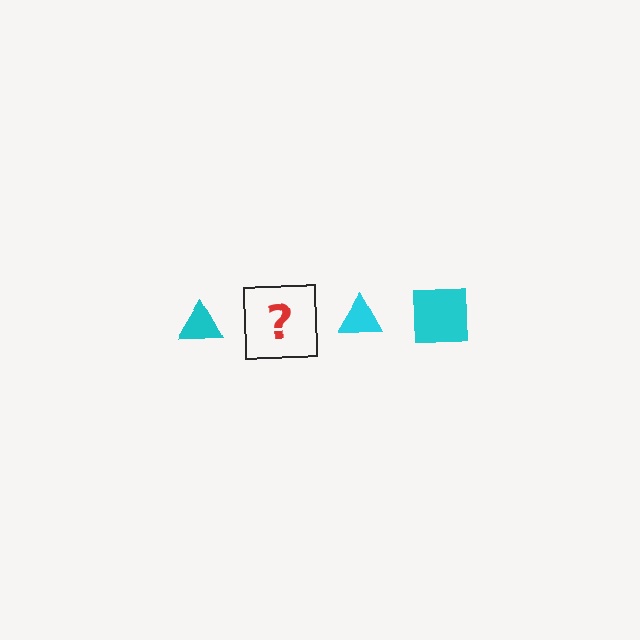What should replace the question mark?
The question mark should be replaced with a cyan square.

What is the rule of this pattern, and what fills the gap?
The rule is that the pattern cycles through triangle, square shapes in cyan. The gap should be filled with a cyan square.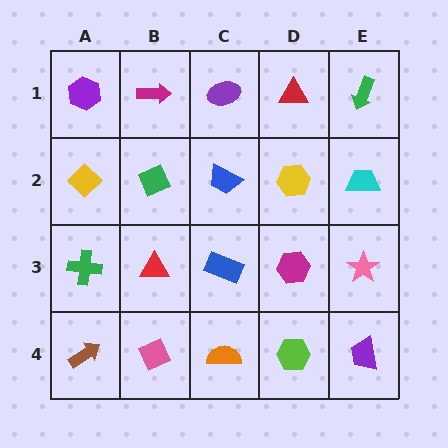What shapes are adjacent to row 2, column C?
A purple ellipse (row 1, column C), a blue rectangle (row 3, column C), a green diamond (row 2, column B), a yellow hexagon (row 2, column D).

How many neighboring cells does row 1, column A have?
2.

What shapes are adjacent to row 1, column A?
A yellow diamond (row 2, column A), a magenta arrow (row 1, column B).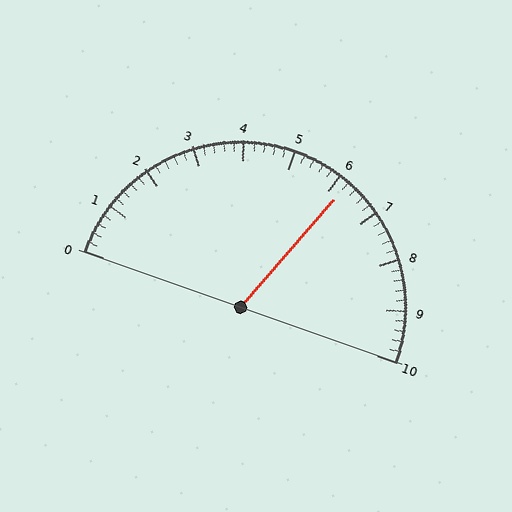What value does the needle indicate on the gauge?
The needle indicates approximately 6.2.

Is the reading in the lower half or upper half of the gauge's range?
The reading is in the upper half of the range (0 to 10).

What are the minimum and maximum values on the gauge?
The gauge ranges from 0 to 10.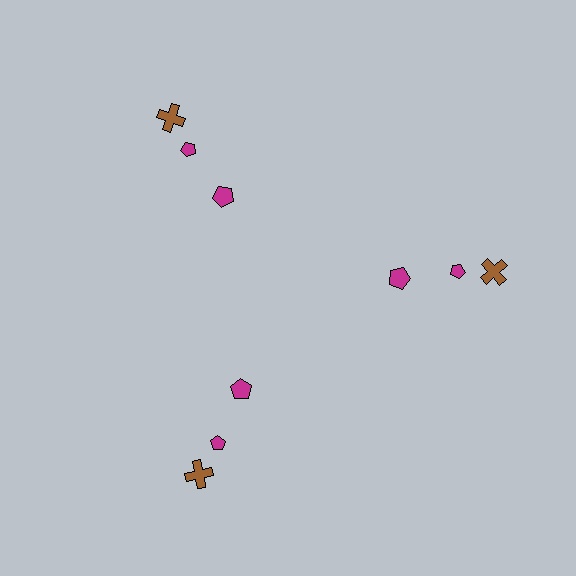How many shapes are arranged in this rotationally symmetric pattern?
There are 9 shapes, arranged in 3 groups of 3.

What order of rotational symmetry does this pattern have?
This pattern has 3-fold rotational symmetry.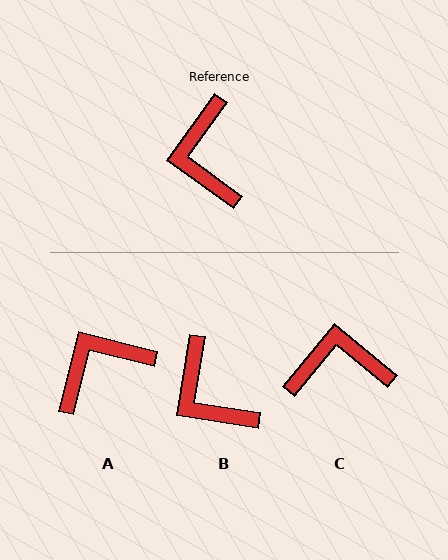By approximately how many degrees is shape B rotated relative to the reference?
Approximately 27 degrees counter-clockwise.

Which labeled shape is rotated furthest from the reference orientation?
C, about 94 degrees away.